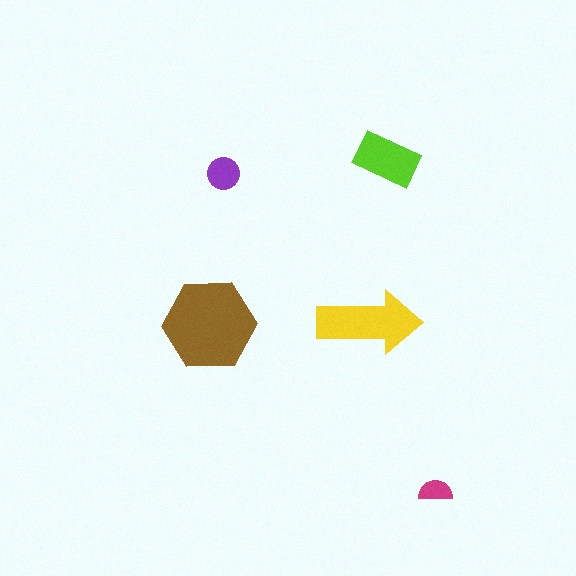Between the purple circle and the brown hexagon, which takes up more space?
The brown hexagon.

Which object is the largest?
The brown hexagon.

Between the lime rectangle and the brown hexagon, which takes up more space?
The brown hexagon.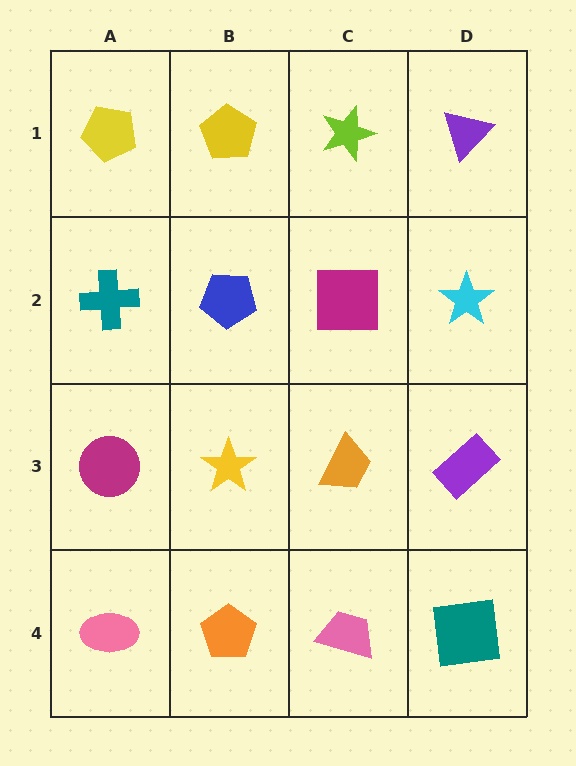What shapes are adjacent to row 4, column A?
A magenta circle (row 3, column A), an orange pentagon (row 4, column B).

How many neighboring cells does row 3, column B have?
4.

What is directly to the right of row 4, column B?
A pink trapezoid.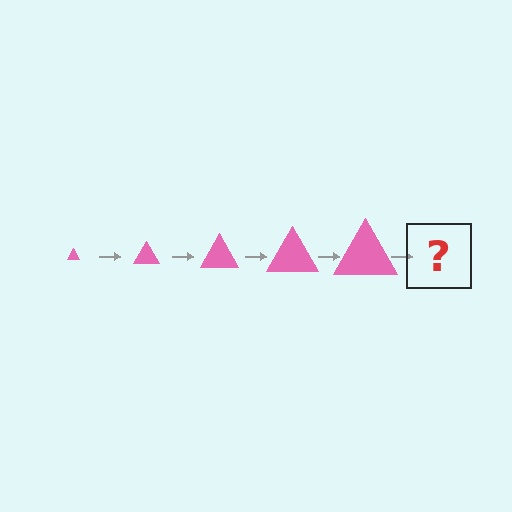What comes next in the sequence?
The next element should be a pink triangle, larger than the previous one.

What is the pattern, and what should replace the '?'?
The pattern is that the triangle gets progressively larger each step. The '?' should be a pink triangle, larger than the previous one.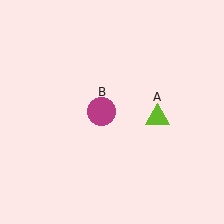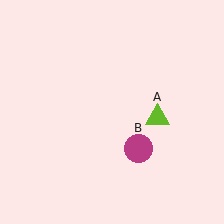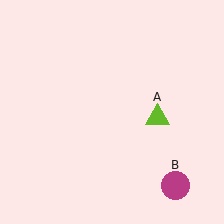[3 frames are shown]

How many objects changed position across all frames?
1 object changed position: magenta circle (object B).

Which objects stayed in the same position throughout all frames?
Lime triangle (object A) remained stationary.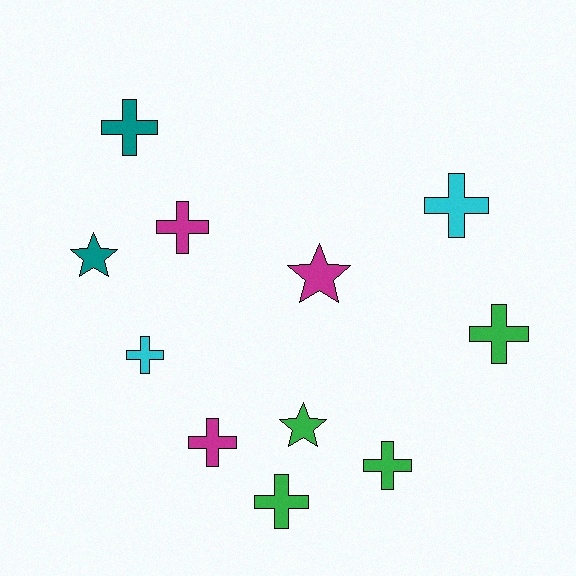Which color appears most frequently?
Green, with 4 objects.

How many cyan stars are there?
There are no cyan stars.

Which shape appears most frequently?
Cross, with 8 objects.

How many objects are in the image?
There are 11 objects.